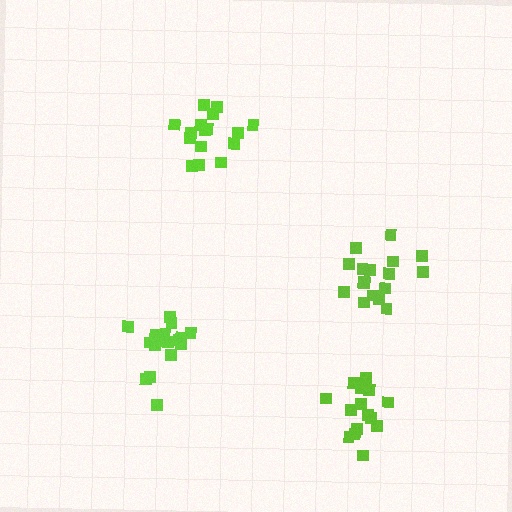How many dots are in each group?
Group 1: 15 dots, Group 2: 18 dots, Group 3: 17 dots, Group 4: 18 dots (68 total).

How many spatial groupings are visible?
There are 4 spatial groupings.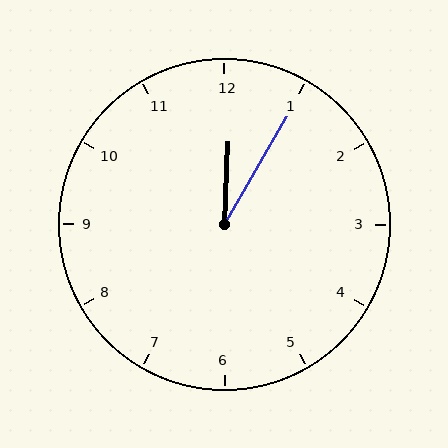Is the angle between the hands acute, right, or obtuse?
It is acute.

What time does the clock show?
12:05.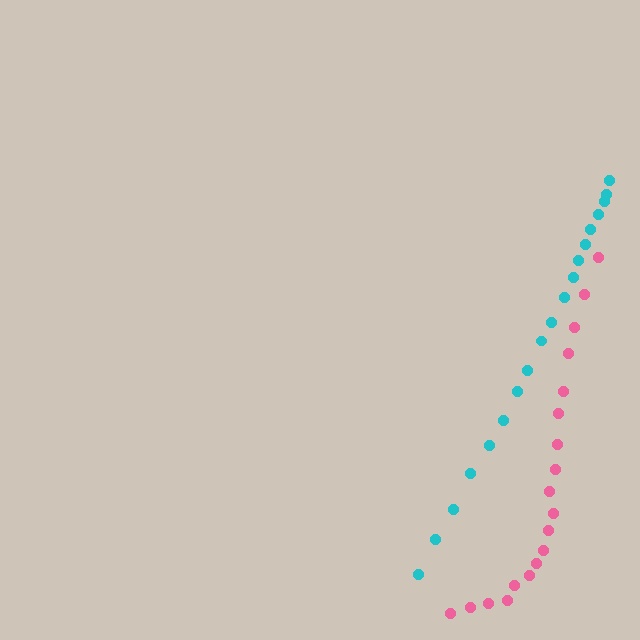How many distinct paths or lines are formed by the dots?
There are 2 distinct paths.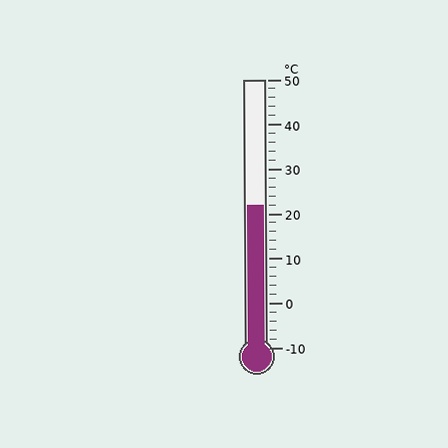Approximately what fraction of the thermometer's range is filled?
The thermometer is filled to approximately 55% of its range.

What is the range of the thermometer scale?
The thermometer scale ranges from -10°C to 50°C.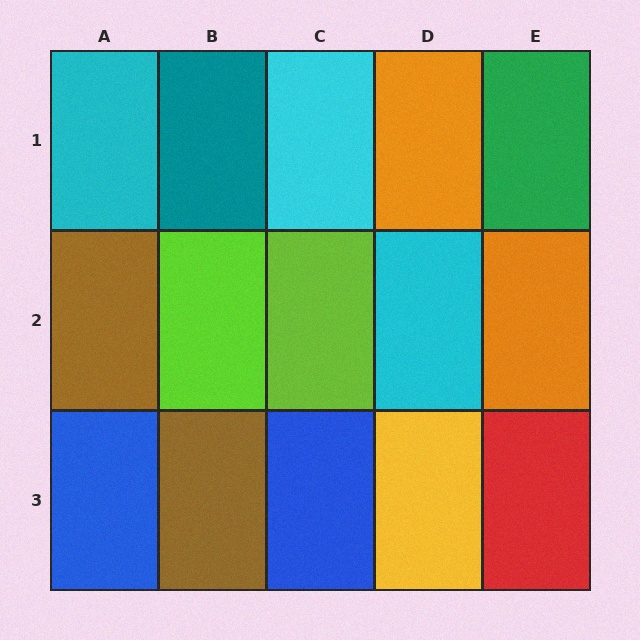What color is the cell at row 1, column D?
Orange.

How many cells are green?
1 cell is green.